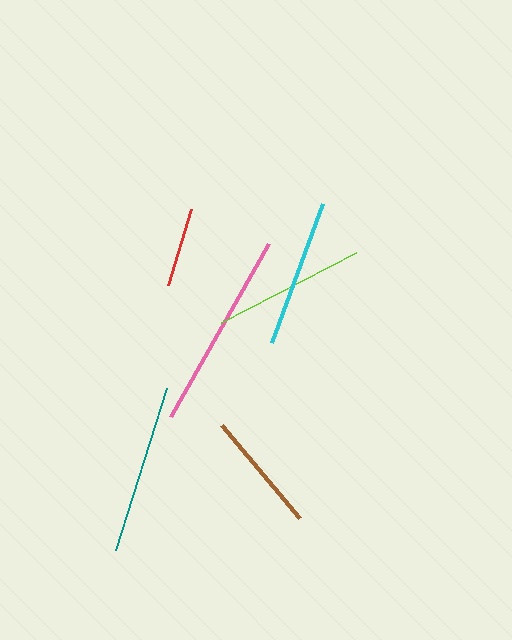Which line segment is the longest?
The pink line is the longest at approximately 199 pixels.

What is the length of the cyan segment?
The cyan segment is approximately 147 pixels long.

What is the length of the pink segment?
The pink segment is approximately 199 pixels long.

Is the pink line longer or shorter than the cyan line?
The pink line is longer than the cyan line.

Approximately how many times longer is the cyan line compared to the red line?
The cyan line is approximately 1.9 times the length of the red line.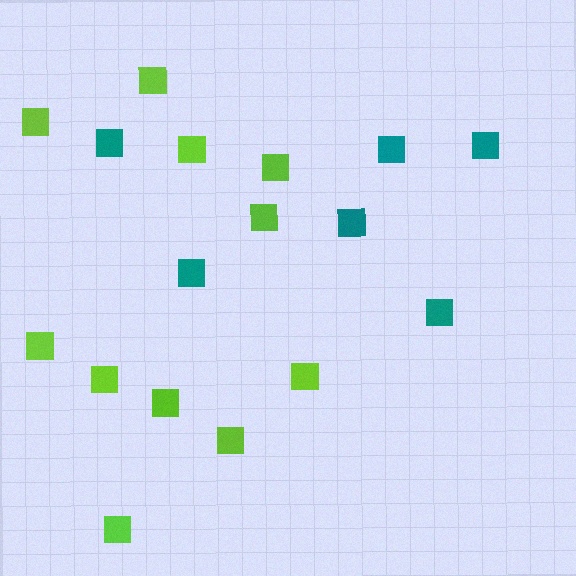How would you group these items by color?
There are 2 groups: one group of teal squares (6) and one group of lime squares (11).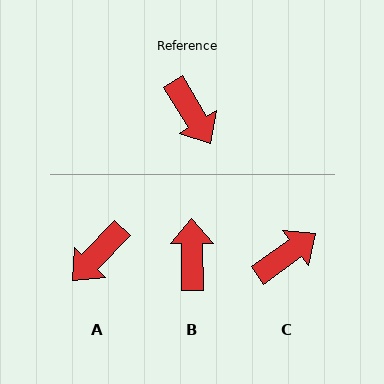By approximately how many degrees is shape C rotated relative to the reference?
Approximately 95 degrees counter-clockwise.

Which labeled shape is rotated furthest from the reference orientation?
B, about 149 degrees away.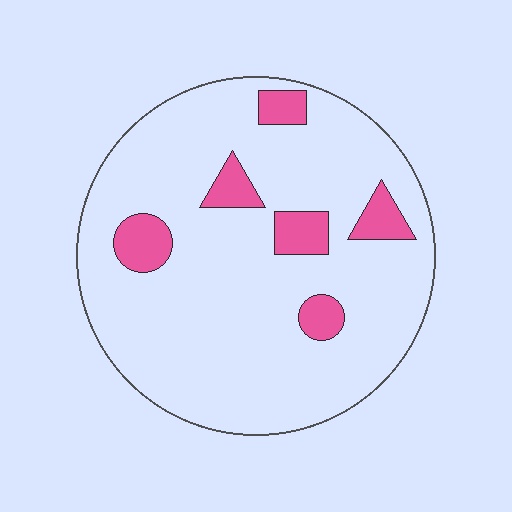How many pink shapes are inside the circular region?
6.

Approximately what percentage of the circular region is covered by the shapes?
Approximately 15%.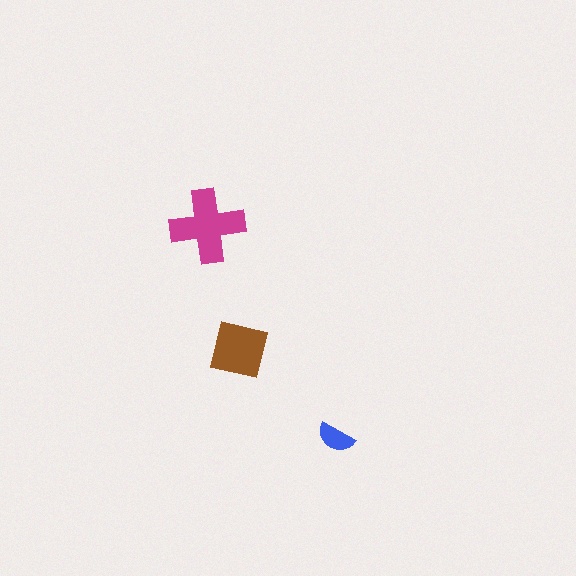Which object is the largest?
The magenta cross.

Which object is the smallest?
The blue semicircle.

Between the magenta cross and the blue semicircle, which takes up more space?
The magenta cross.